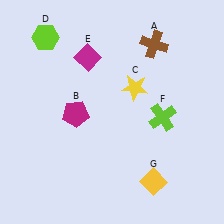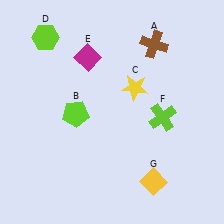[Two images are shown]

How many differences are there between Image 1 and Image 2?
There is 1 difference between the two images.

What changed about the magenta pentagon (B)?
In Image 1, B is magenta. In Image 2, it changed to lime.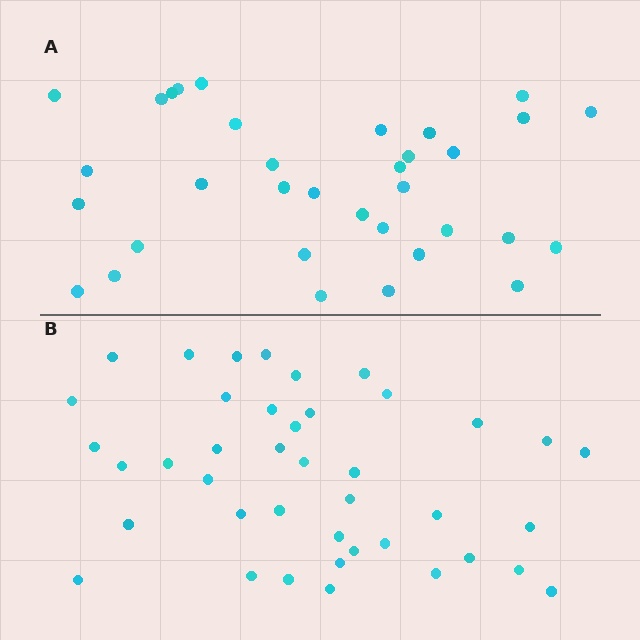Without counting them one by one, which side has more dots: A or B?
Region B (the bottom region) has more dots.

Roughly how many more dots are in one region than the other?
Region B has roughly 8 or so more dots than region A.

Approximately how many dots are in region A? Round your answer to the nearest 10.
About 30 dots. (The exact count is 34, which rounds to 30.)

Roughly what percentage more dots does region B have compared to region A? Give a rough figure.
About 20% more.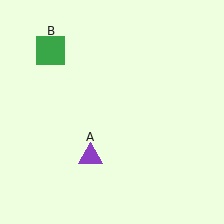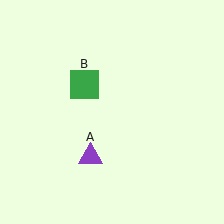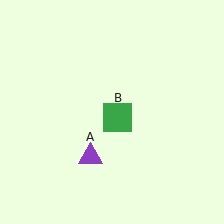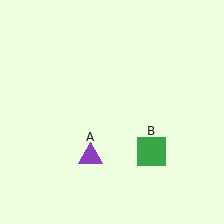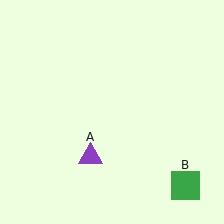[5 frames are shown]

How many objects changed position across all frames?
1 object changed position: green square (object B).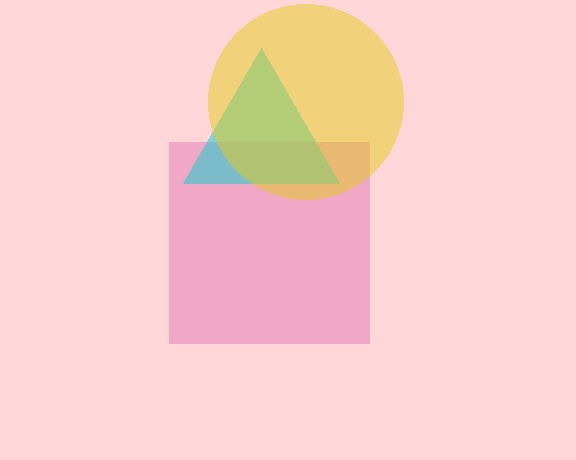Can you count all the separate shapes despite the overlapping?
Yes, there are 3 separate shapes.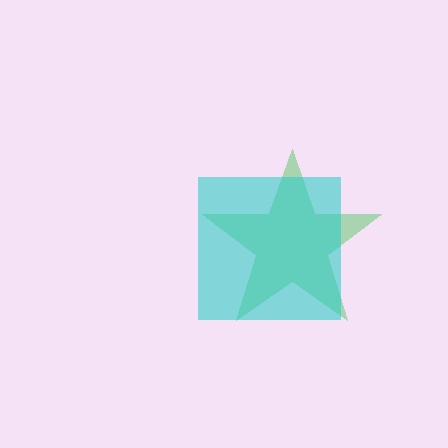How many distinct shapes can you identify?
There are 2 distinct shapes: a green star, a cyan square.